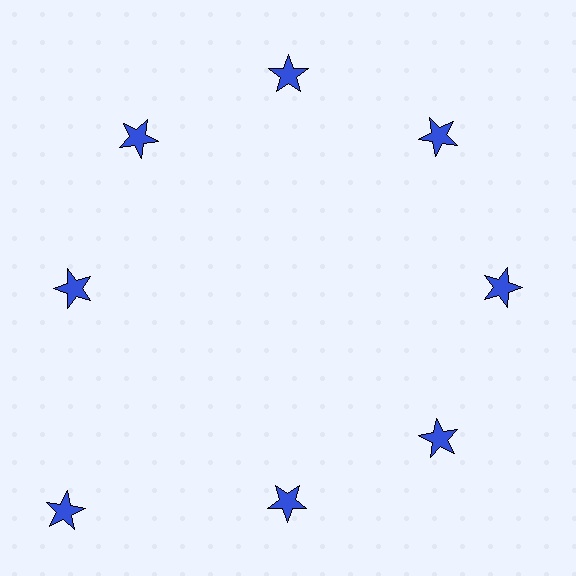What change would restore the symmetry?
The symmetry would be restored by moving it inward, back onto the ring so that all 8 stars sit at equal angles and equal distance from the center.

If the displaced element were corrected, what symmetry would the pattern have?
It would have 8-fold rotational symmetry — the pattern would map onto itself every 45 degrees.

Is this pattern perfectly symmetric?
No. The 8 blue stars are arranged in a ring, but one element near the 8 o'clock position is pushed outward from the center, breaking the 8-fold rotational symmetry.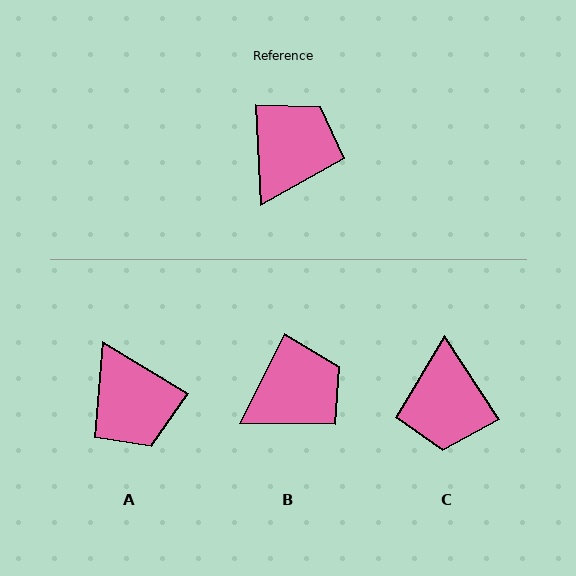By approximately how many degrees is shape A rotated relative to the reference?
Approximately 124 degrees clockwise.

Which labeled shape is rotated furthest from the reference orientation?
C, about 150 degrees away.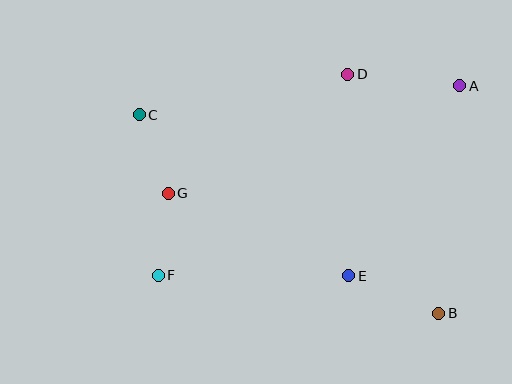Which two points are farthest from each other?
Points B and C are farthest from each other.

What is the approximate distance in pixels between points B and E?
The distance between B and E is approximately 97 pixels.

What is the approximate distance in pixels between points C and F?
The distance between C and F is approximately 161 pixels.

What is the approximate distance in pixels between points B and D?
The distance between B and D is approximately 256 pixels.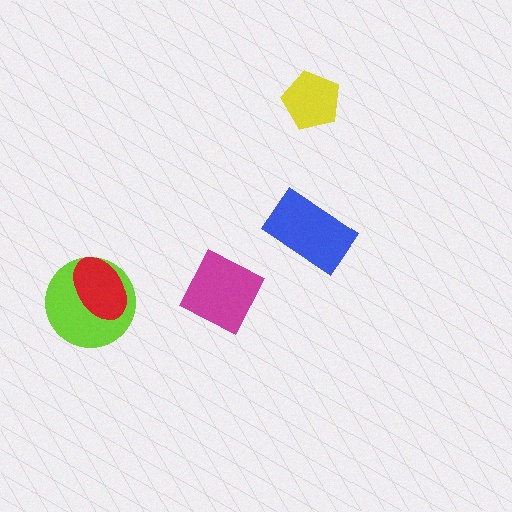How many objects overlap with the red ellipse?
1 object overlaps with the red ellipse.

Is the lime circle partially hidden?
Yes, it is partially covered by another shape.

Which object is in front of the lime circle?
The red ellipse is in front of the lime circle.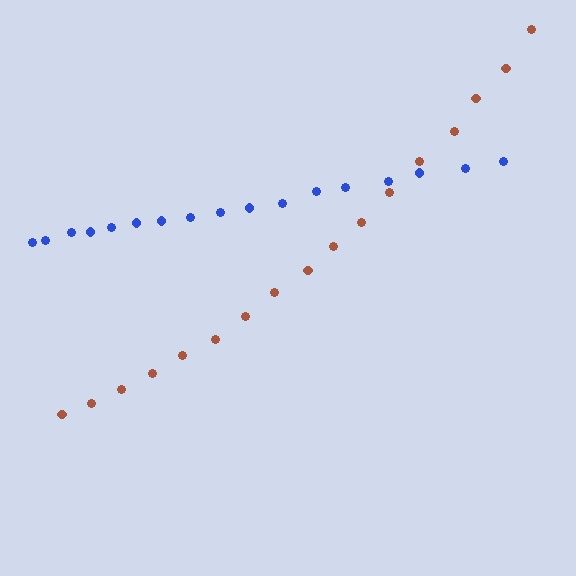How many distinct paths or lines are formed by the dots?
There are 2 distinct paths.